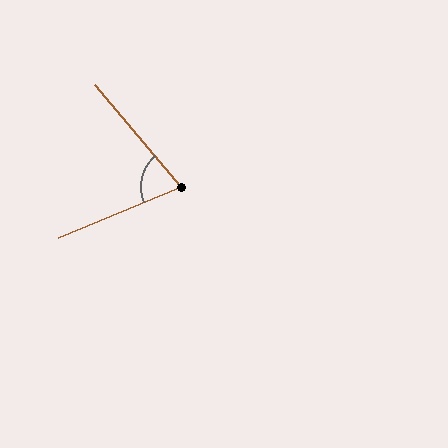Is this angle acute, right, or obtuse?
It is acute.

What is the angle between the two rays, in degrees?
Approximately 72 degrees.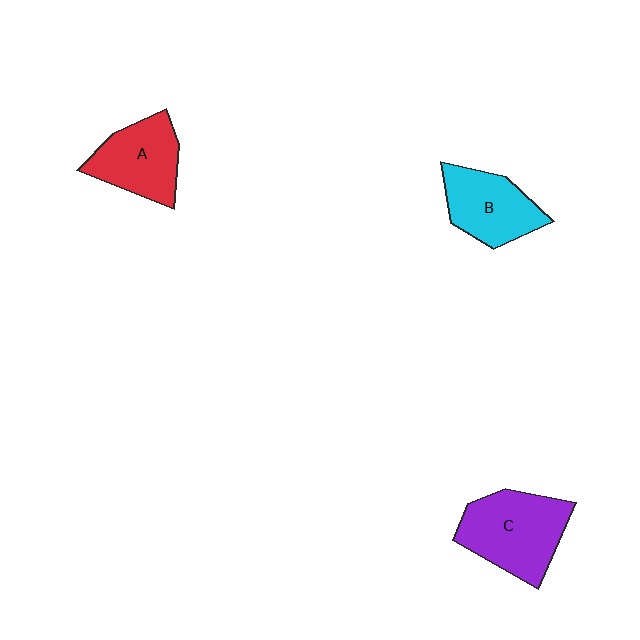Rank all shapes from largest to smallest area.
From largest to smallest: C (purple), A (red), B (cyan).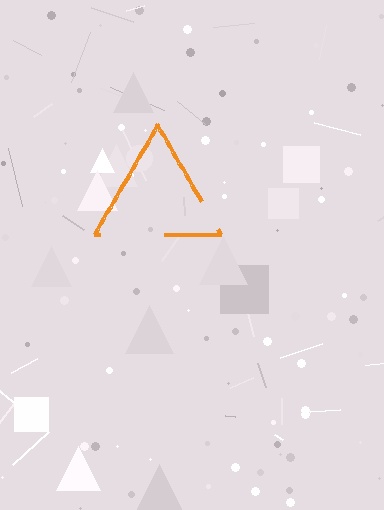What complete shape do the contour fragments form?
The contour fragments form a triangle.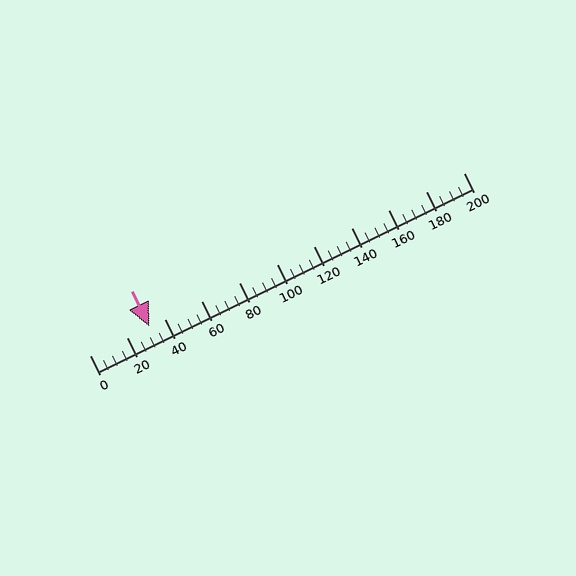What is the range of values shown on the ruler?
The ruler shows values from 0 to 200.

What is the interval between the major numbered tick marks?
The major tick marks are spaced 20 units apart.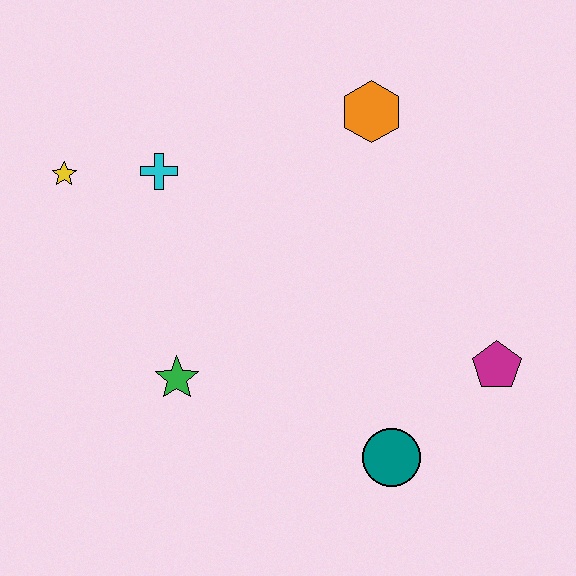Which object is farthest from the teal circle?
The yellow star is farthest from the teal circle.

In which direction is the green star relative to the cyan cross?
The green star is below the cyan cross.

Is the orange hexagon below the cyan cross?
No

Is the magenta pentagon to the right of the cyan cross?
Yes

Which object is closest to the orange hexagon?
The cyan cross is closest to the orange hexagon.